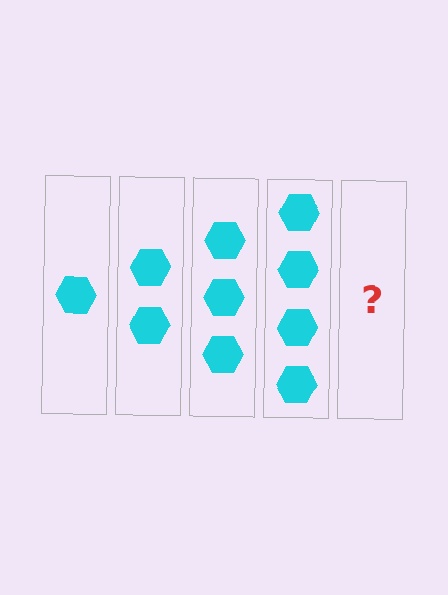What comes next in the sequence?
The next element should be 5 hexagons.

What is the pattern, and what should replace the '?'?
The pattern is that each step adds one more hexagon. The '?' should be 5 hexagons.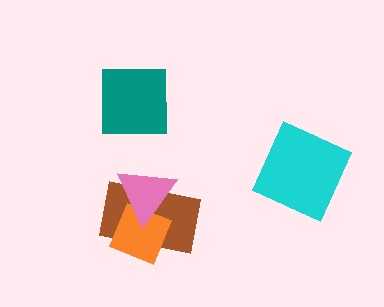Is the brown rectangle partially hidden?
Yes, it is partially covered by another shape.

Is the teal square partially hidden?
No, no other shape covers it.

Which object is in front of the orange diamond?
The pink triangle is in front of the orange diamond.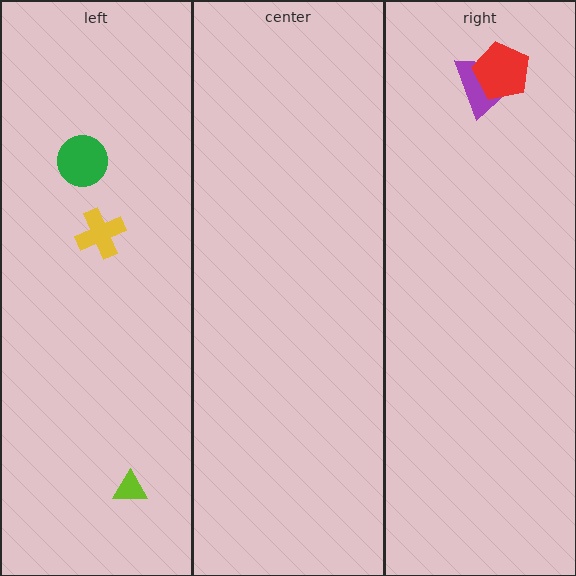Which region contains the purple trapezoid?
The right region.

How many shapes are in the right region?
2.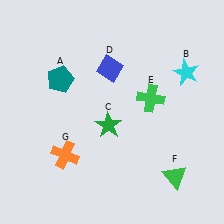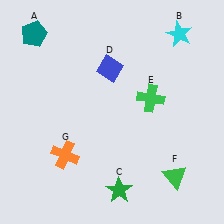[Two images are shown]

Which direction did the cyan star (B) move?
The cyan star (B) moved up.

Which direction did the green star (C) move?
The green star (C) moved down.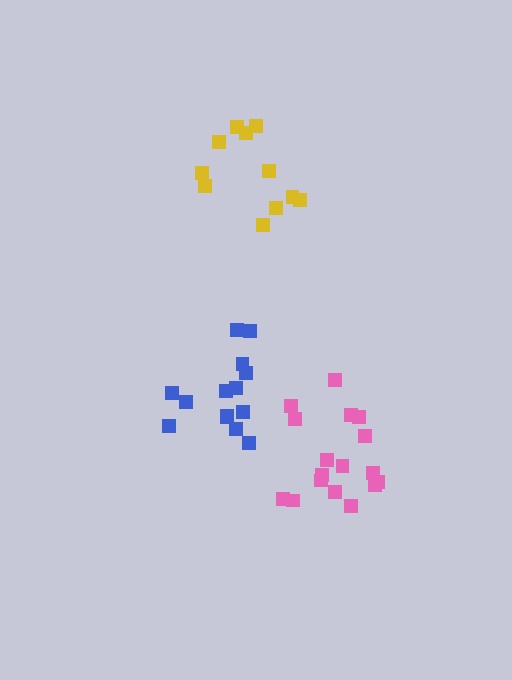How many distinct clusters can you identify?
There are 3 distinct clusters.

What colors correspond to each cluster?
The clusters are colored: blue, yellow, pink.